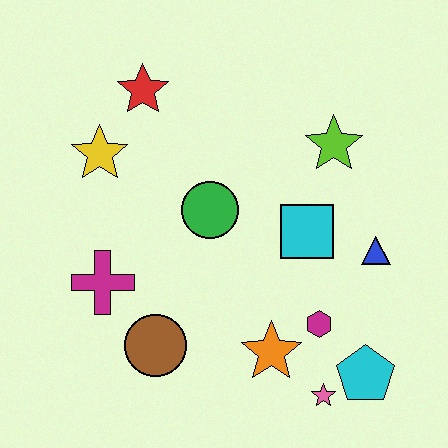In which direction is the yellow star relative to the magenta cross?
The yellow star is above the magenta cross.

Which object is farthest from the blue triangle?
The yellow star is farthest from the blue triangle.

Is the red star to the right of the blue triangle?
No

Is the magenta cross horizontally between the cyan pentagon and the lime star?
No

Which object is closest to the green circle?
The cyan square is closest to the green circle.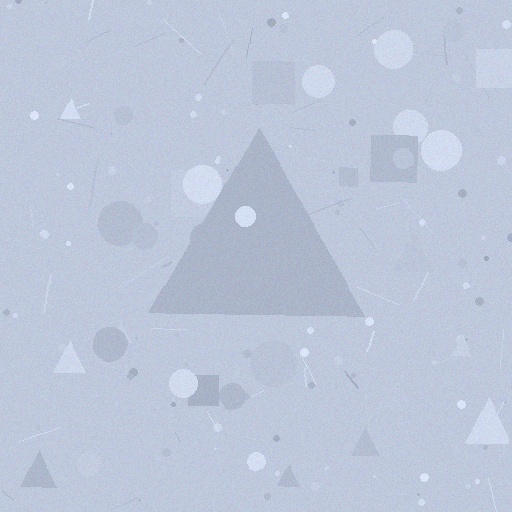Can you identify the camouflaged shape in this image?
The camouflaged shape is a triangle.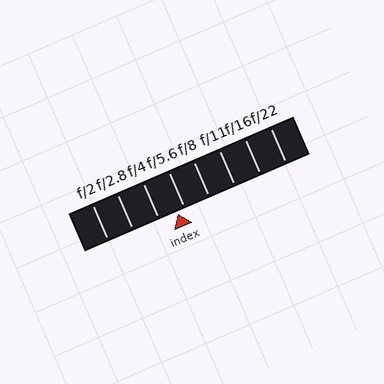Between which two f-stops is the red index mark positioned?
The index mark is between f/4 and f/5.6.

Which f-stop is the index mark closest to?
The index mark is closest to f/5.6.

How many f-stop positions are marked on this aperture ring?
There are 8 f-stop positions marked.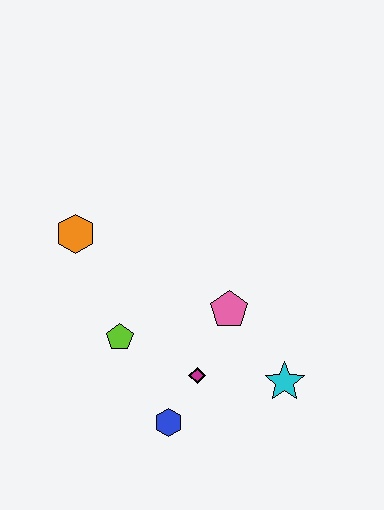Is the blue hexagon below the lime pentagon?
Yes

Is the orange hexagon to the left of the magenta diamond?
Yes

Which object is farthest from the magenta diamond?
The orange hexagon is farthest from the magenta diamond.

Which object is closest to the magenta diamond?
The blue hexagon is closest to the magenta diamond.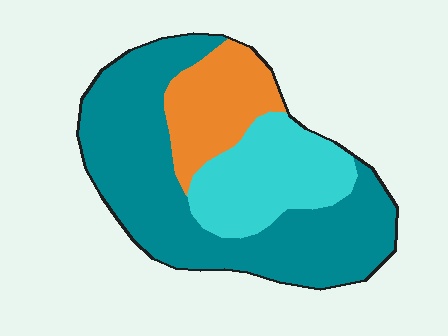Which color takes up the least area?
Orange, at roughly 20%.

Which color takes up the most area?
Teal, at roughly 55%.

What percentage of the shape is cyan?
Cyan covers 24% of the shape.